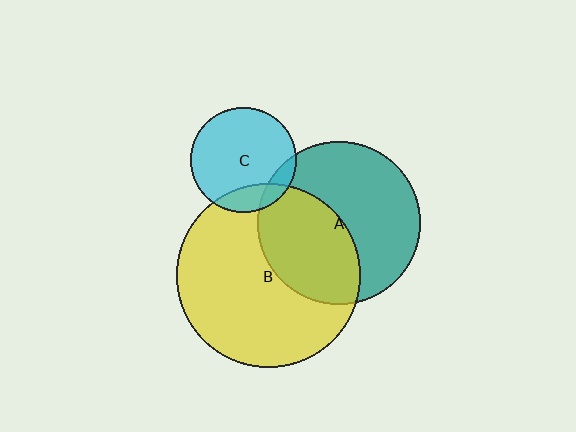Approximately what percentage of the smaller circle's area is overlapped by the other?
Approximately 45%.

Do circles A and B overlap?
Yes.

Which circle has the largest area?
Circle B (yellow).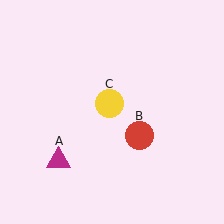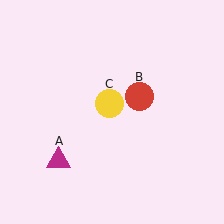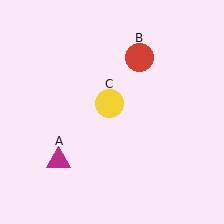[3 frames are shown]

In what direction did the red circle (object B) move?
The red circle (object B) moved up.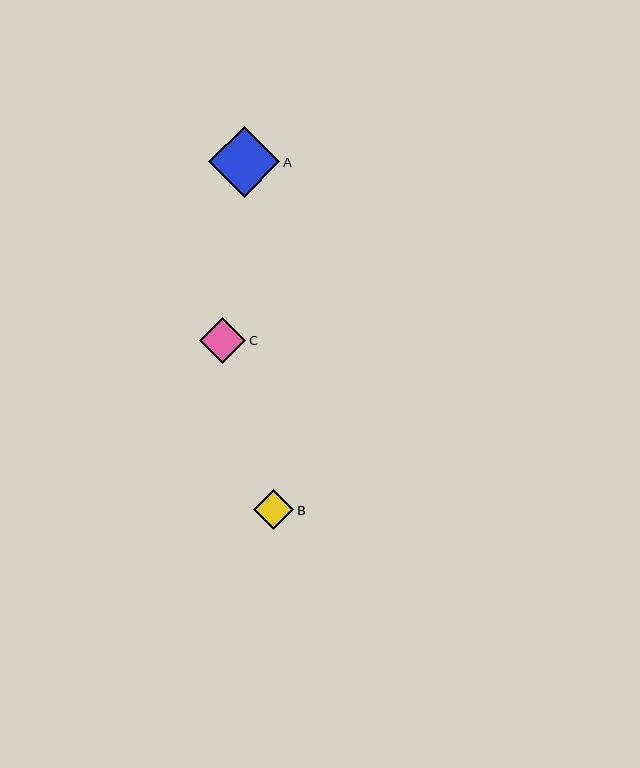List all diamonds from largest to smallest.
From largest to smallest: A, C, B.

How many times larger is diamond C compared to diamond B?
Diamond C is approximately 1.2 times the size of diamond B.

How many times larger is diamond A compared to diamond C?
Diamond A is approximately 1.5 times the size of diamond C.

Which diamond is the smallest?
Diamond B is the smallest with a size of approximately 40 pixels.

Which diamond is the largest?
Diamond A is the largest with a size of approximately 72 pixels.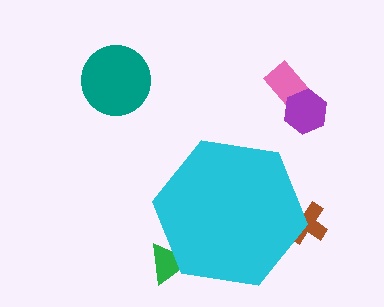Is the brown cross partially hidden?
Yes, the brown cross is partially hidden behind the cyan hexagon.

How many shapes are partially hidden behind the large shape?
2 shapes are partially hidden.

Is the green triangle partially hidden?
Yes, the green triangle is partially hidden behind the cyan hexagon.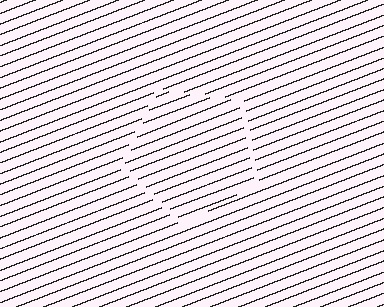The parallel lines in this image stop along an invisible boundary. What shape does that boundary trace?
An illusory pentagon. The interior of the shape contains the same grating, shifted by half a period — the contour is defined by the phase discontinuity where line-ends from the inner and outer gratings abut.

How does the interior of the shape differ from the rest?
The interior of the shape contains the same grating, shifted by half a period — the contour is defined by the phase discontinuity where line-ends from the inner and outer gratings abut.